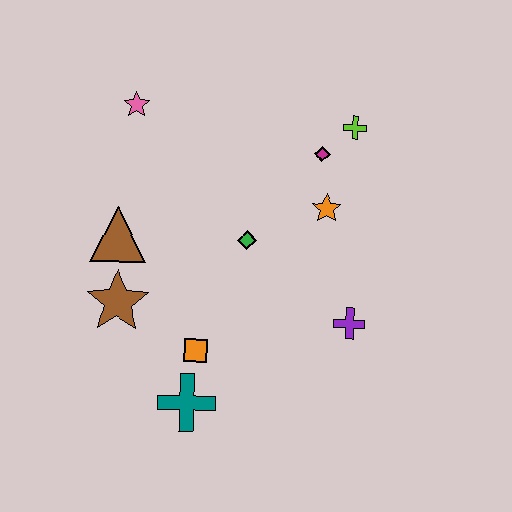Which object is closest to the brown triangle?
The brown star is closest to the brown triangle.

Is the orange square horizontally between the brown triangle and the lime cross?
Yes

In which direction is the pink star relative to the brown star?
The pink star is above the brown star.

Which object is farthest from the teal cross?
The lime cross is farthest from the teal cross.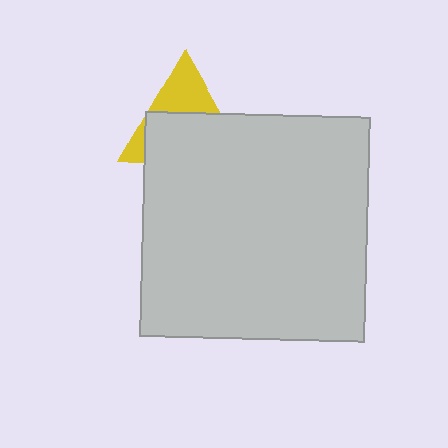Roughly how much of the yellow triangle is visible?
A small part of it is visible (roughly 39%).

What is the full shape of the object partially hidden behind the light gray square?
The partially hidden object is a yellow triangle.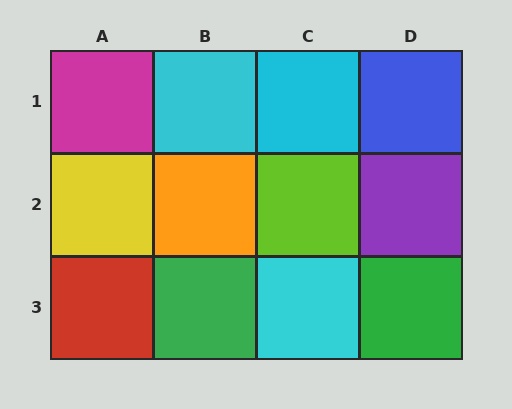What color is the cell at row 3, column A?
Red.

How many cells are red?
1 cell is red.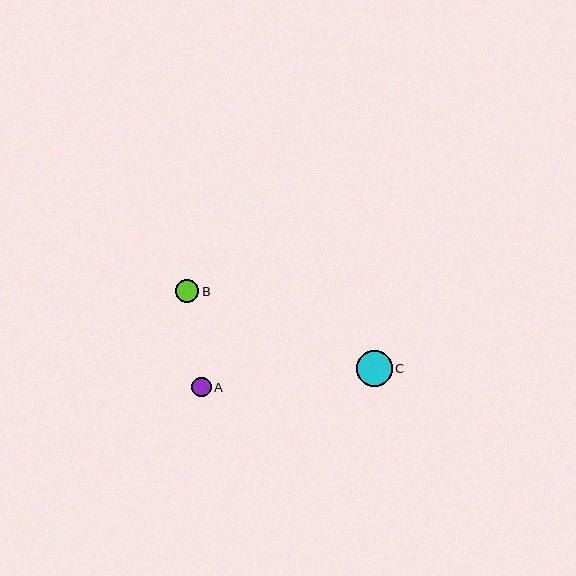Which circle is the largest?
Circle C is the largest with a size of approximately 36 pixels.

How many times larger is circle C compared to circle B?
Circle C is approximately 1.5 times the size of circle B.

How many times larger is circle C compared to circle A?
Circle C is approximately 1.8 times the size of circle A.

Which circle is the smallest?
Circle A is the smallest with a size of approximately 20 pixels.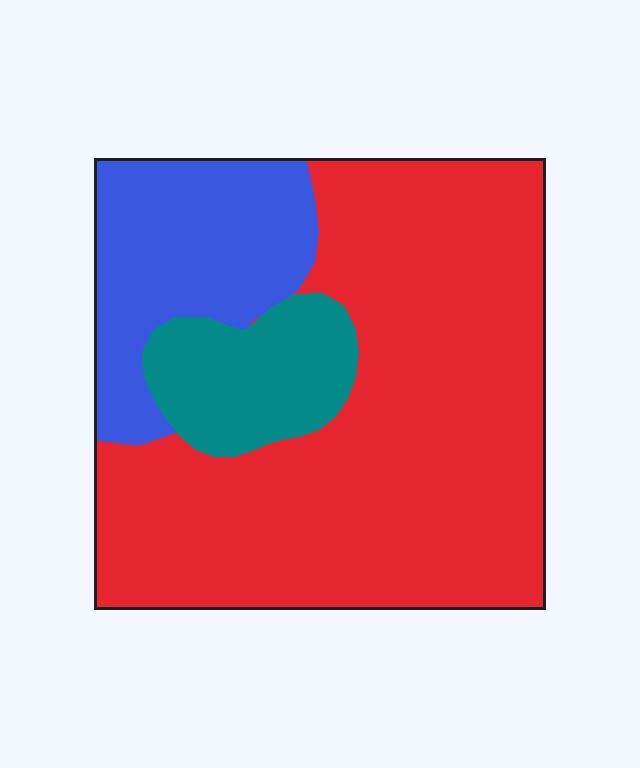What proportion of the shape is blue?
Blue takes up about one fifth (1/5) of the shape.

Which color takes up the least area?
Teal, at roughly 15%.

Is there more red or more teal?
Red.